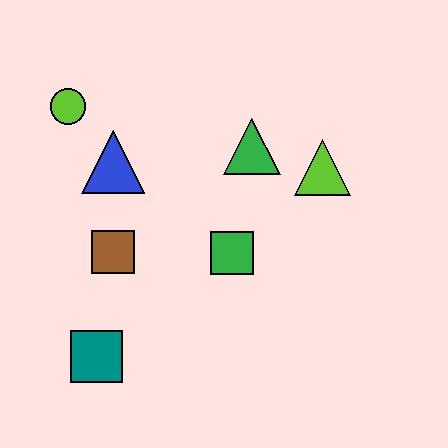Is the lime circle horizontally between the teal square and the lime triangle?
No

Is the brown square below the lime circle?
Yes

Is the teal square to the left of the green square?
Yes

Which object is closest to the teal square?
The brown square is closest to the teal square.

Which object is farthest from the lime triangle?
The teal square is farthest from the lime triangle.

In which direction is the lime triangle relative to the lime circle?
The lime triangle is to the right of the lime circle.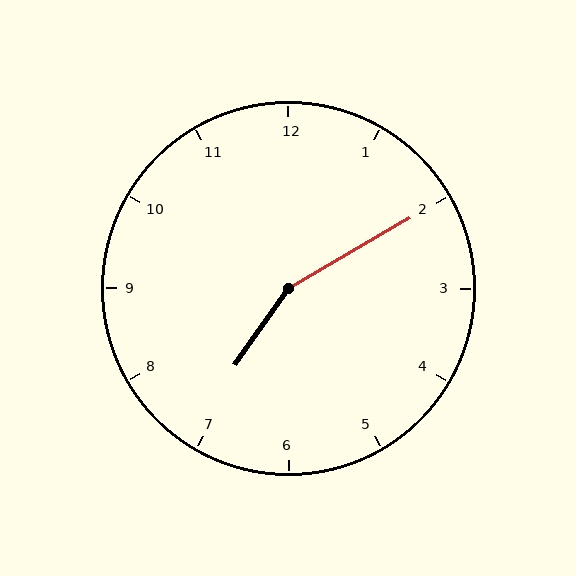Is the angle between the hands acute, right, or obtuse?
It is obtuse.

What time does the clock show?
7:10.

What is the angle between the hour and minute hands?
Approximately 155 degrees.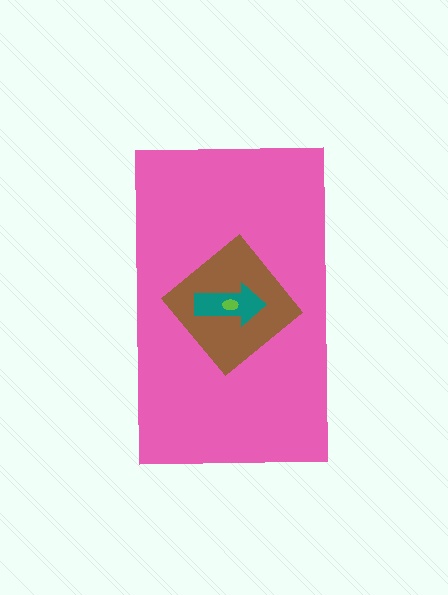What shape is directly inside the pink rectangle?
The brown diamond.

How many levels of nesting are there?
4.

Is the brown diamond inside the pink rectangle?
Yes.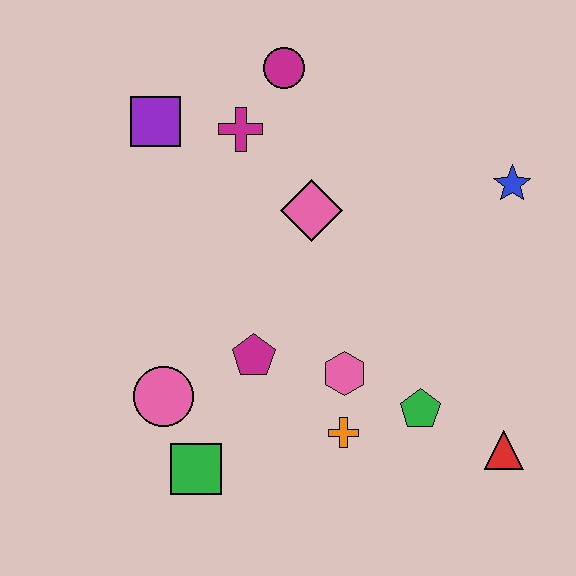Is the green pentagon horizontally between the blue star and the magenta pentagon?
Yes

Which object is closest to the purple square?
The magenta cross is closest to the purple square.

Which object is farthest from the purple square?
The red triangle is farthest from the purple square.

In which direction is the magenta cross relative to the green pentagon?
The magenta cross is above the green pentagon.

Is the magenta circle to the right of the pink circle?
Yes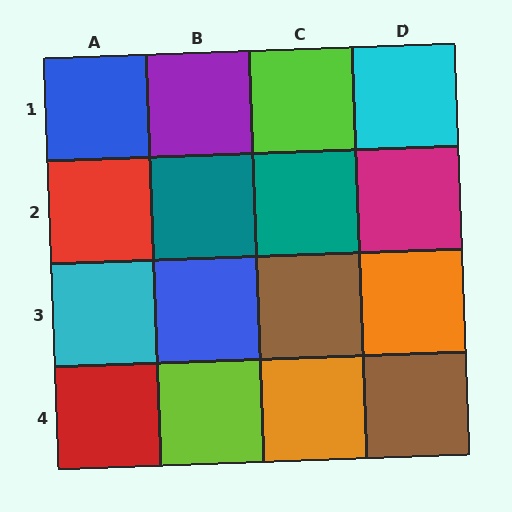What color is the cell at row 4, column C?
Orange.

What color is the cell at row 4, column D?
Brown.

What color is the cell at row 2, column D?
Magenta.